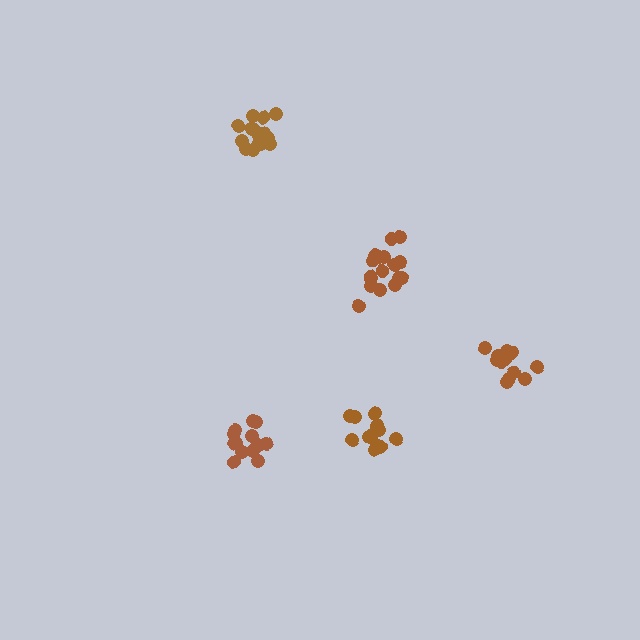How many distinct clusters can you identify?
There are 5 distinct clusters.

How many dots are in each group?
Group 1: 17 dots, Group 2: 16 dots, Group 3: 13 dots, Group 4: 13 dots, Group 5: 13 dots (72 total).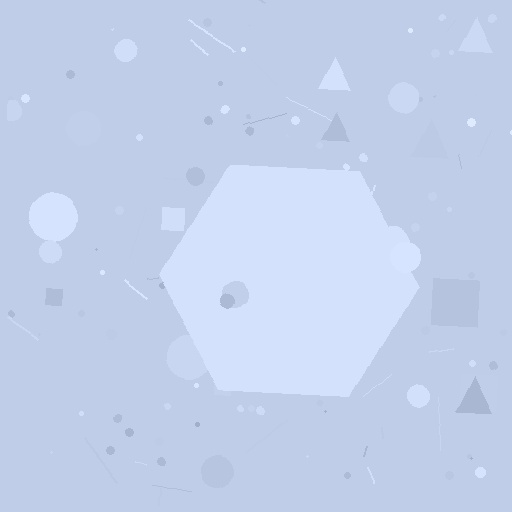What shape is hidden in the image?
A hexagon is hidden in the image.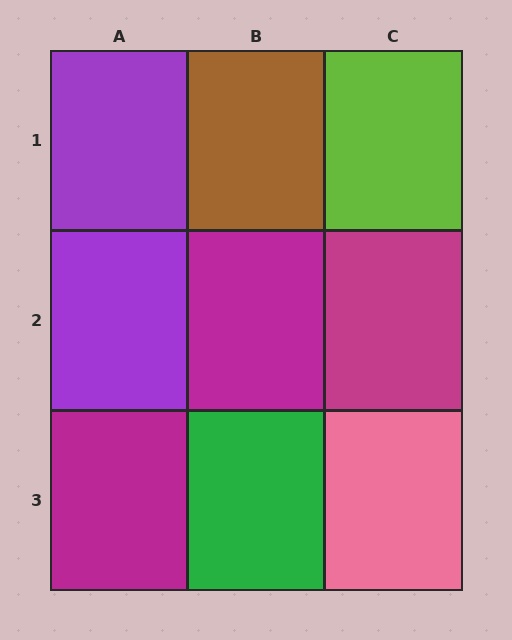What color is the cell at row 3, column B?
Green.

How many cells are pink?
1 cell is pink.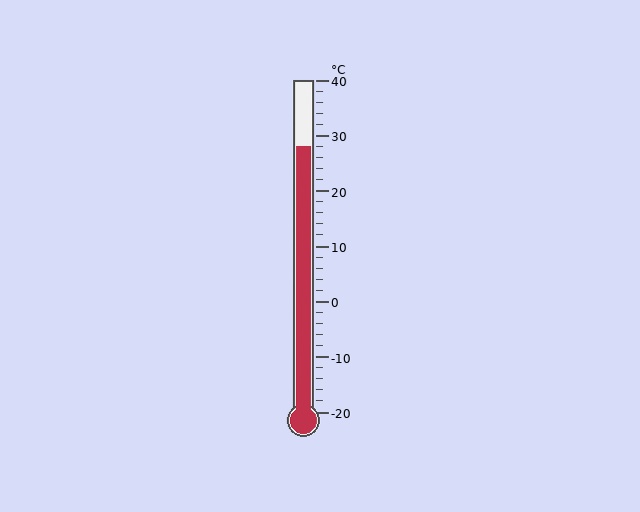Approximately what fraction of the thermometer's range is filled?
The thermometer is filled to approximately 80% of its range.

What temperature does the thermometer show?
The thermometer shows approximately 28°C.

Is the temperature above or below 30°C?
The temperature is below 30°C.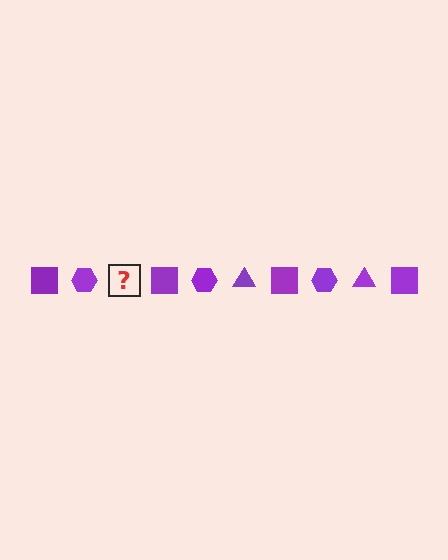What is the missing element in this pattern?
The missing element is a purple triangle.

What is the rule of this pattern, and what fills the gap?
The rule is that the pattern cycles through square, hexagon, triangle shapes in purple. The gap should be filled with a purple triangle.